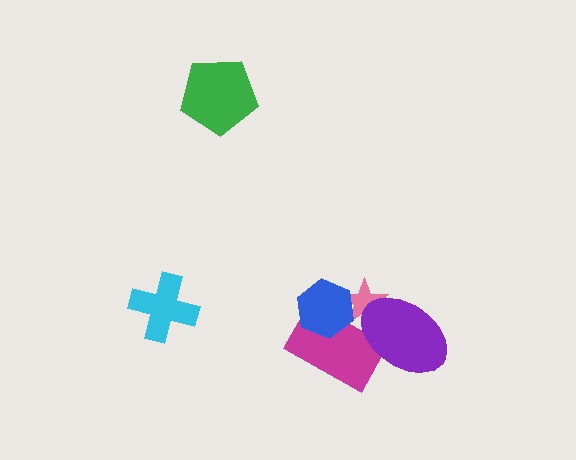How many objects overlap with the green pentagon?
0 objects overlap with the green pentagon.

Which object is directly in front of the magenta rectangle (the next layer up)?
The purple ellipse is directly in front of the magenta rectangle.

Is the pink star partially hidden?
Yes, it is partially covered by another shape.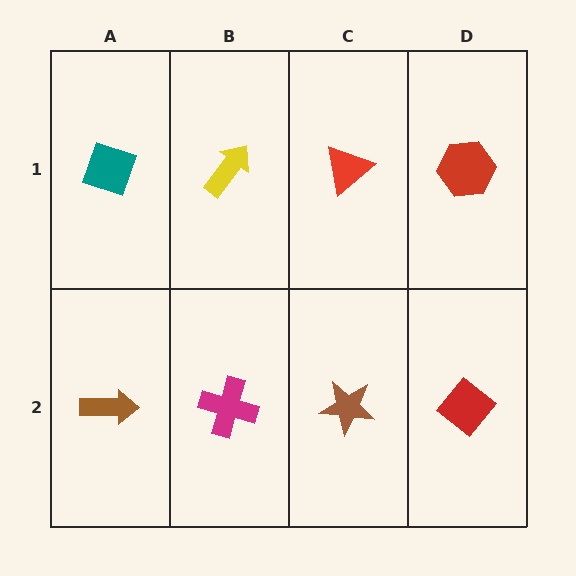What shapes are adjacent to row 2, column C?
A red triangle (row 1, column C), a magenta cross (row 2, column B), a red diamond (row 2, column D).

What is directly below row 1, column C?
A brown star.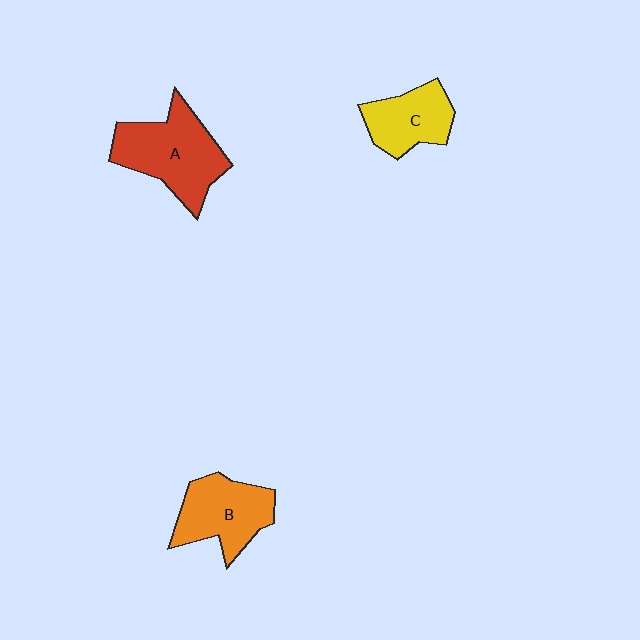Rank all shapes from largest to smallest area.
From largest to smallest: A (red), B (orange), C (yellow).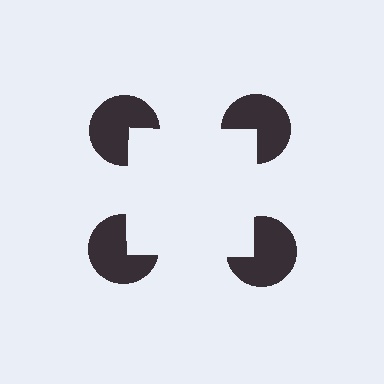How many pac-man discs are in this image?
There are 4 — one at each vertex of the illusory square.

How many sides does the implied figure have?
4 sides.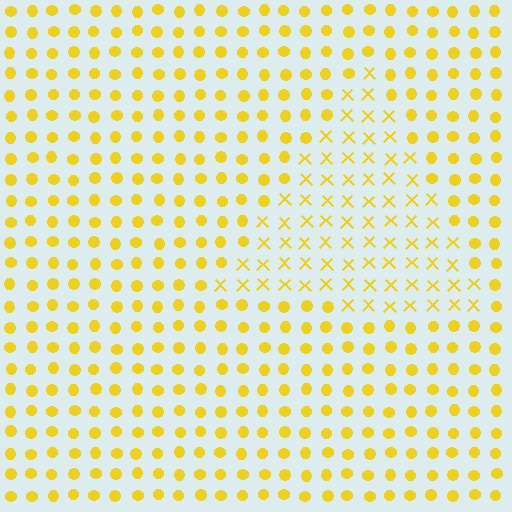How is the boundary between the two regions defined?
The boundary is defined by a change in element shape: X marks inside vs. circles outside. All elements share the same color and spacing.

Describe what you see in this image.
The image is filled with small yellow elements arranged in a uniform grid. A triangle-shaped region contains X marks, while the surrounding area contains circles. The boundary is defined purely by the change in element shape.